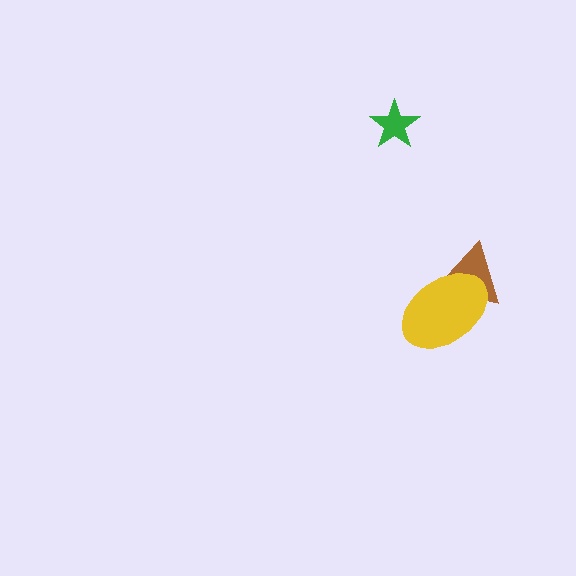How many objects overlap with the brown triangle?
1 object overlaps with the brown triangle.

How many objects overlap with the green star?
0 objects overlap with the green star.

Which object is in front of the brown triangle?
The yellow ellipse is in front of the brown triangle.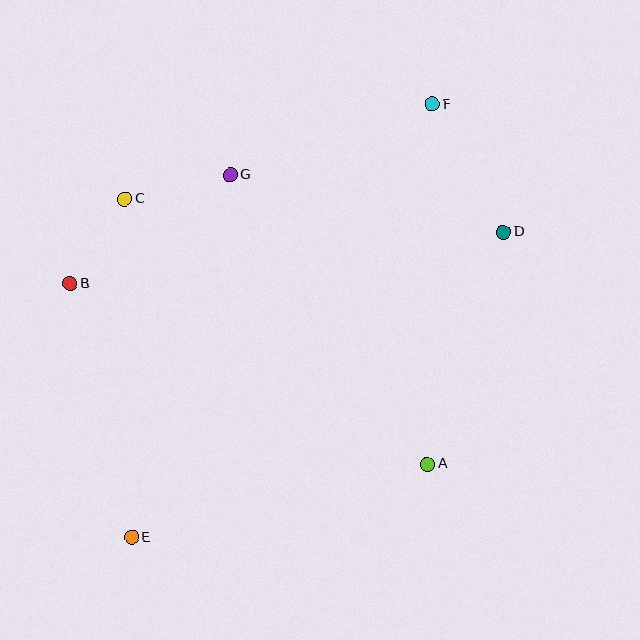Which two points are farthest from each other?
Points E and F are farthest from each other.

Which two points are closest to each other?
Points B and C are closest to each other.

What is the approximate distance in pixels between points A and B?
The distance between A and B is approximately 400 pixels.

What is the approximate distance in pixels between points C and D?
The distance between C and D is approximately 380 pixels.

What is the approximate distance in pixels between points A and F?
The distance between A and F is approximately 360 pixels.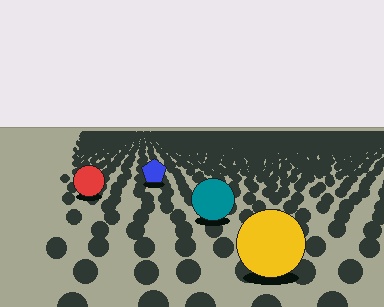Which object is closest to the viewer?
The yellow circle is closest. The texture marks near it are larger and more spread out.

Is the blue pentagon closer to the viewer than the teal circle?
No. The teal circle is closer — you can tell from the texture gradient: the ground texture is coarser near it.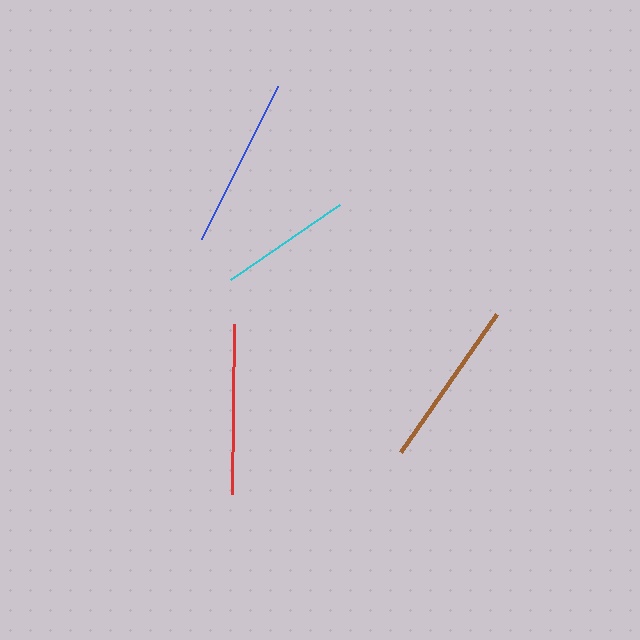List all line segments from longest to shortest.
From longest to shortest: blue, red, brown, cyan.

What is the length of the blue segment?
The blue segment is approximately 171 pixels long.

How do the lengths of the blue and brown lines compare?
The blue and brown lines are approximately the same length.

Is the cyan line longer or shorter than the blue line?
The blue line is longer than the cyan line.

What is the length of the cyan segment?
The cyan segment is approximately 132 pixels long.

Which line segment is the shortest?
The cyan line is the shortest at approximately 132 pixels.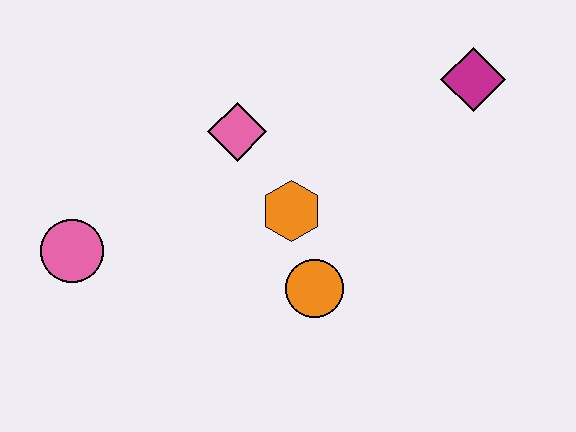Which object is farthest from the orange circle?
The magenta diamond is farthest from the orange circle.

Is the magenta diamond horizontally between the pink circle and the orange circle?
No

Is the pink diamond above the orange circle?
Yes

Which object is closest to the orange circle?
The orange hexagon is closest to the orange circle.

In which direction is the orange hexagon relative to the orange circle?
The orange hexagon is above the orange circle.